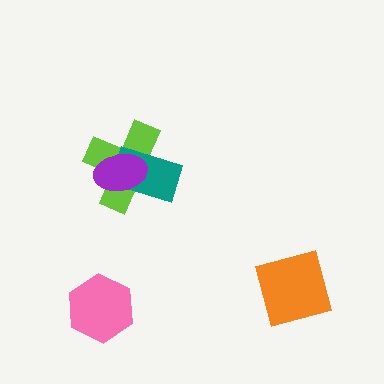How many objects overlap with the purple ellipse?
2 objects overlap with the purple ellipse.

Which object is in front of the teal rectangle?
The purple ellipse is in front of the teal rectangle.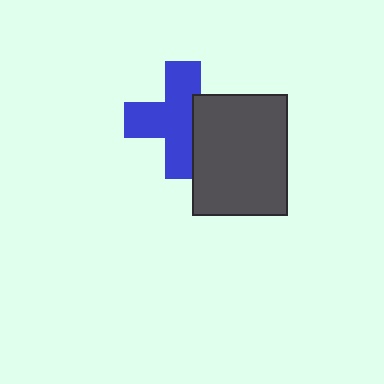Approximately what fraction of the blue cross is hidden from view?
Roughly 32% of the blue cross is hidden behind the dark gray rectangle.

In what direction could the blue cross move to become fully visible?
The blue cross could move left. That would shift it out from behind the dark gray rectangle entirely.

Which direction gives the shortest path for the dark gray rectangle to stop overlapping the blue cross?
Moving right gives the shortest separation.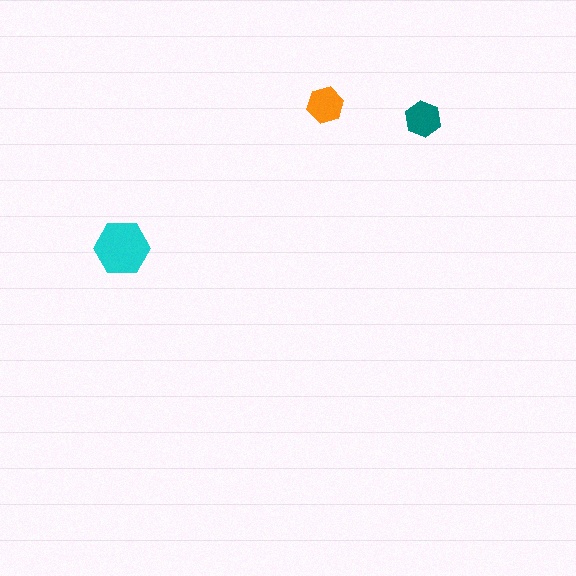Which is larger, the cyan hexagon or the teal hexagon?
The cyan one.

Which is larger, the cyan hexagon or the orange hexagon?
The cyan one.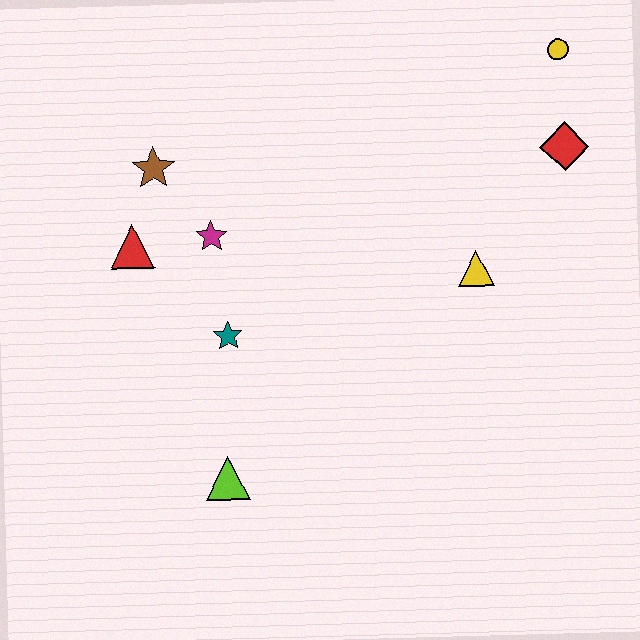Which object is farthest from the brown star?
The yellow circle is farthest from the brown star.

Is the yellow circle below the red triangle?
No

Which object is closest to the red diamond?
The yellow circle is closest to the red diamond.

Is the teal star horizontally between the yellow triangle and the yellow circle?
No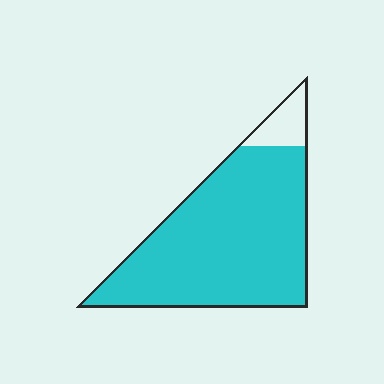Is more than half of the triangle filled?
Yes.